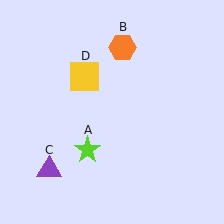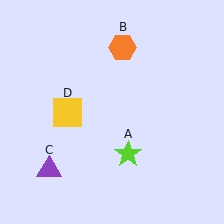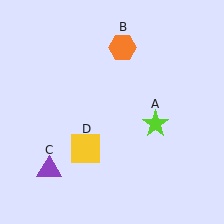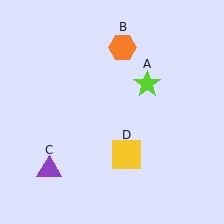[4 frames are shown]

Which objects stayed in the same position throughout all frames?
Orange hexagon (object B) and purple triangle (object C) remained stationary.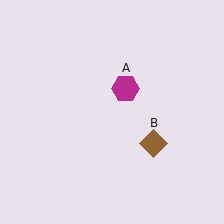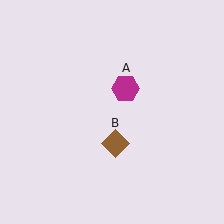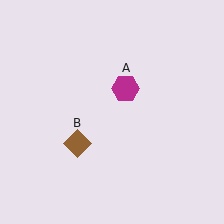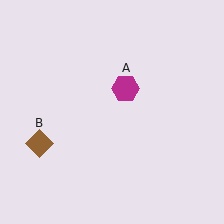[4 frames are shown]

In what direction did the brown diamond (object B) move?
The brown diamond (object B) moved left.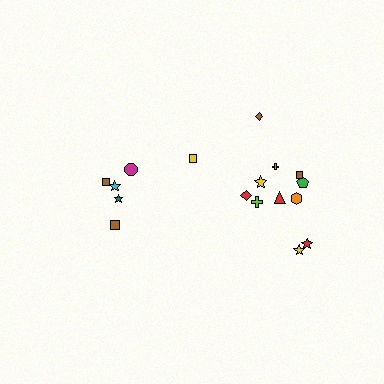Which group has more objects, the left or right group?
The right group.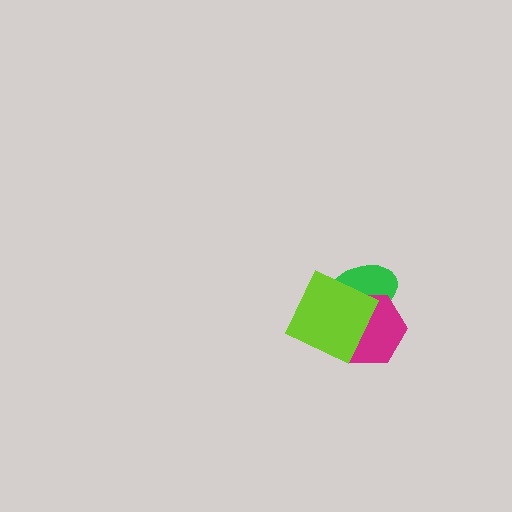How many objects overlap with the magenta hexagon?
2 objects overlap with the magenta hexagon.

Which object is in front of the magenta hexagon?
The lime diamond is in front of the magenta hexagon.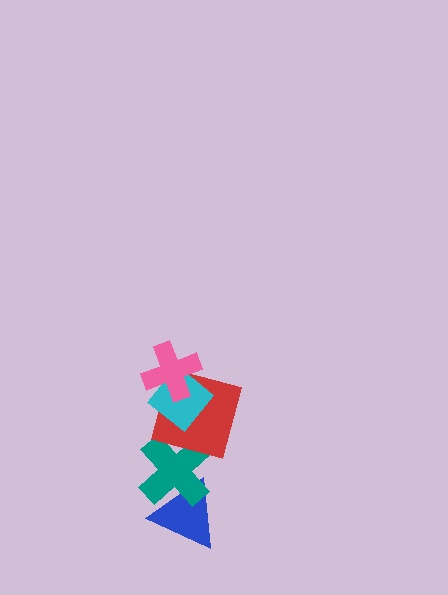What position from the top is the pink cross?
The pink cross is 1st from the top.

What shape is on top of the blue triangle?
The teal cross is on top of the blue triangle.